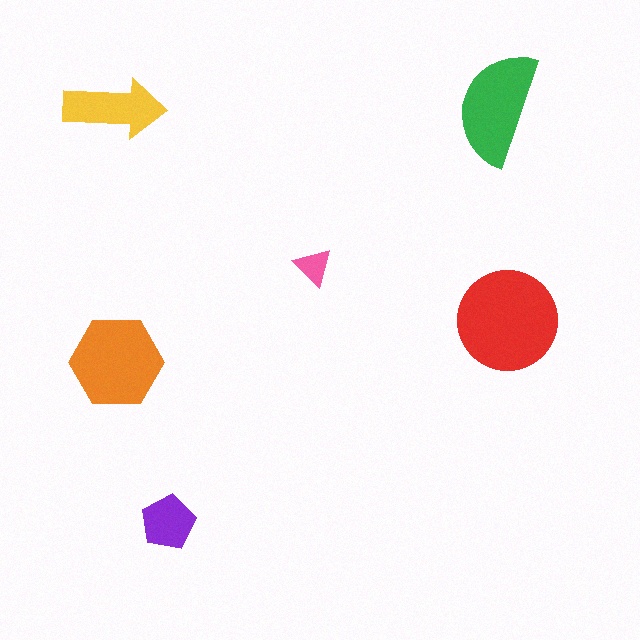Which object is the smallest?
The pink triangle.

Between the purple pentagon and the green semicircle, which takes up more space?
The green semicircle.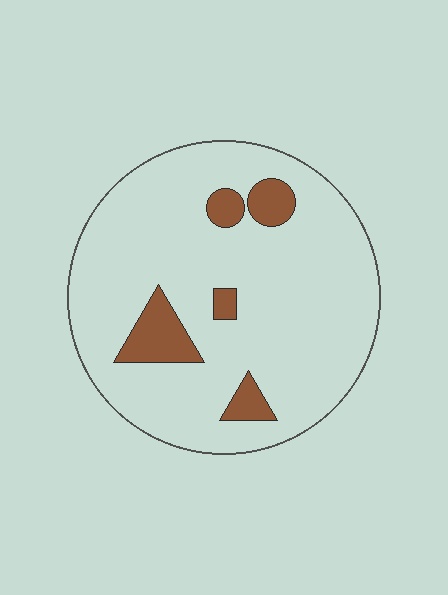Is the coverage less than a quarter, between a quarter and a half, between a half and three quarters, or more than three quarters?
Less than a quarter.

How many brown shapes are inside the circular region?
5.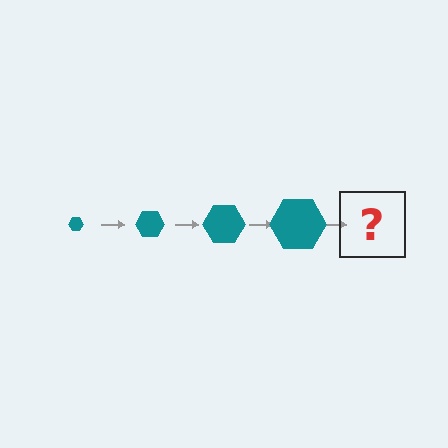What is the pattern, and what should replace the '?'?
The pattern is that the hexagon gets progressively larger each step. The '?' should be a teal hexagon, larger than the previous one.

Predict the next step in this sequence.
The next step is a teal hexagon, larger than the previous one.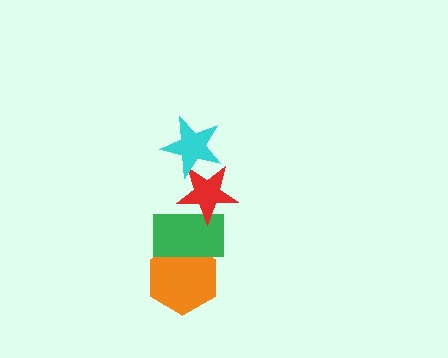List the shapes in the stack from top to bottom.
From top to bottom: the cyan star, the red star, the green rectangle, the orange hexagon.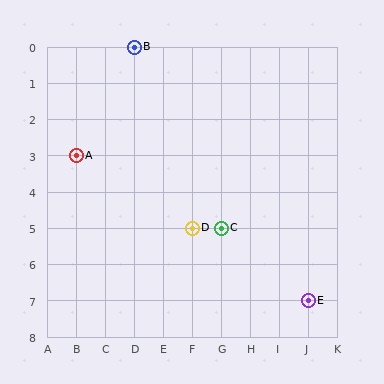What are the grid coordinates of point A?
Point A is at grid coordinates (B, 3).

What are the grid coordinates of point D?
Point D is at grid coordinates (F, 5).